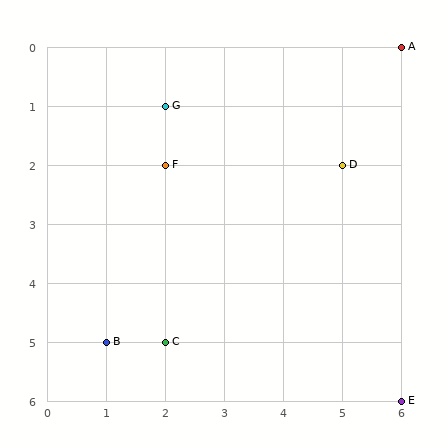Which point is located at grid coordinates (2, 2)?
Point F is at (2, 2).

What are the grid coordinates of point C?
Point C is at grid coordinates (2, 5).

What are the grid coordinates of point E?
Point E is at grid coordinates (6, 6).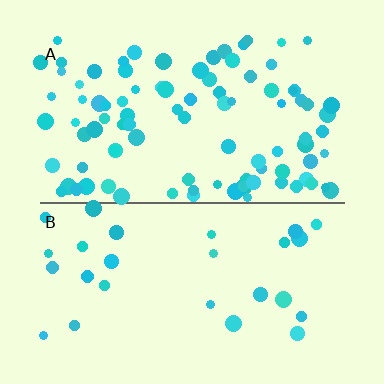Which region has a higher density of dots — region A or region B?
A (the top).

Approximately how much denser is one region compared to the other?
Approximately 3.4× — region A over region B.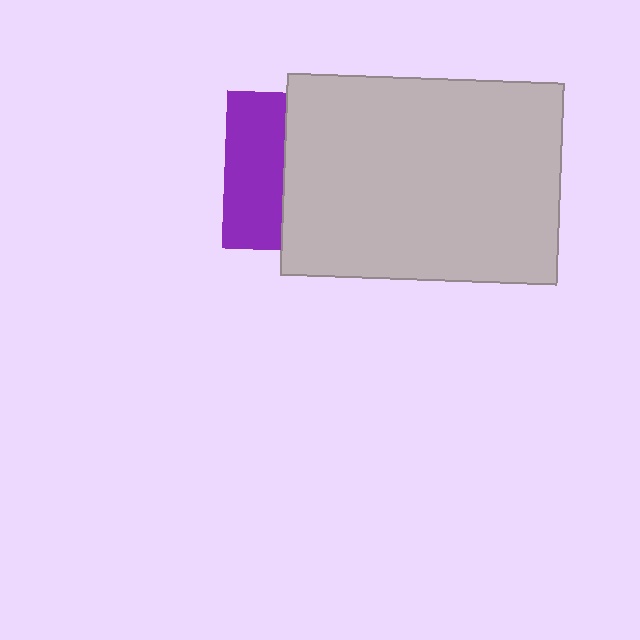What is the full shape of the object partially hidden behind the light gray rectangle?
The partially hidden object is a purple square.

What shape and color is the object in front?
The object in front is a light gray rectangle.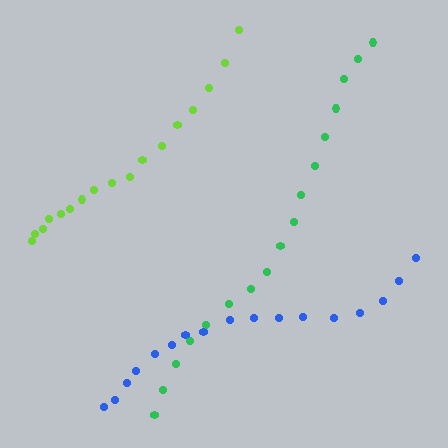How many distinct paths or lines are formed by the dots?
There are 3 distinct paths.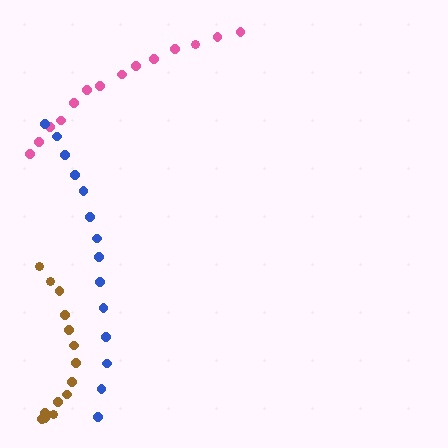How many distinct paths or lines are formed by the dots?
There are 3 distinct paths.